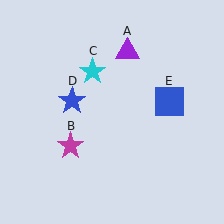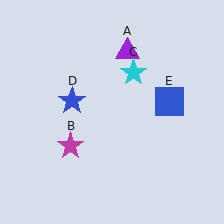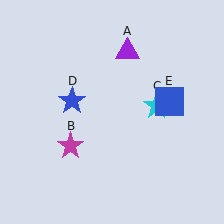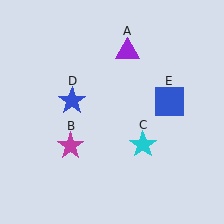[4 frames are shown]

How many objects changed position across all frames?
1 object changed position: cyan star (object C).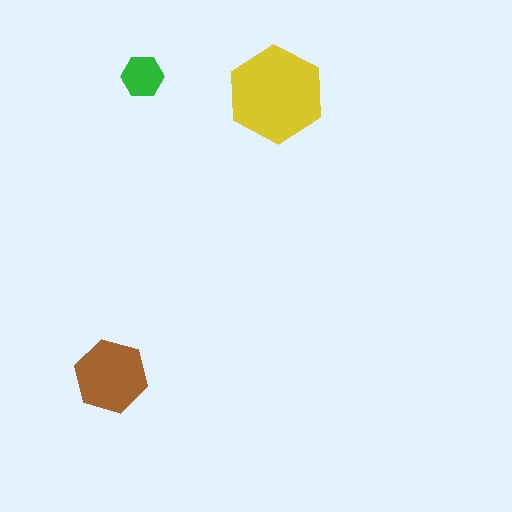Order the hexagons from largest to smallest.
the yellow one, the brown one, the green one.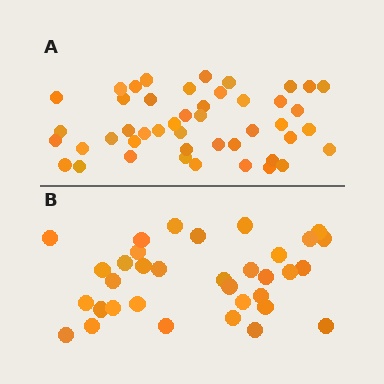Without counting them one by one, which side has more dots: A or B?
Region A (the top region) has more dots.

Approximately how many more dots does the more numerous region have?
Region A has roughly 12 or so more dots than region B.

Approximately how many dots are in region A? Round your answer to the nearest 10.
About 50 dots. (The exact count is 46, which rounds to 50.)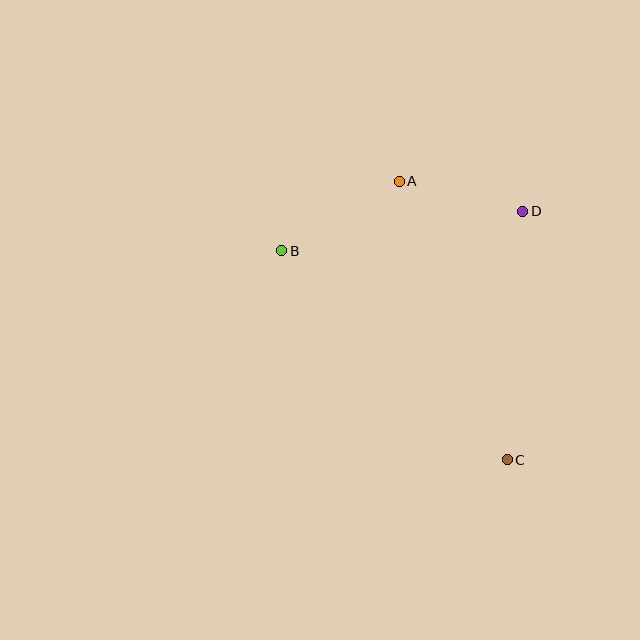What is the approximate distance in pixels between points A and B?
The distance between A and B is approximately 137 pixels.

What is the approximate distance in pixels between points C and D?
The distance between C and D is approximately 249 pixels.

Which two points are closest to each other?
Points A and D are closest to each other.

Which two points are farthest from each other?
Points B and C are farthest from each other.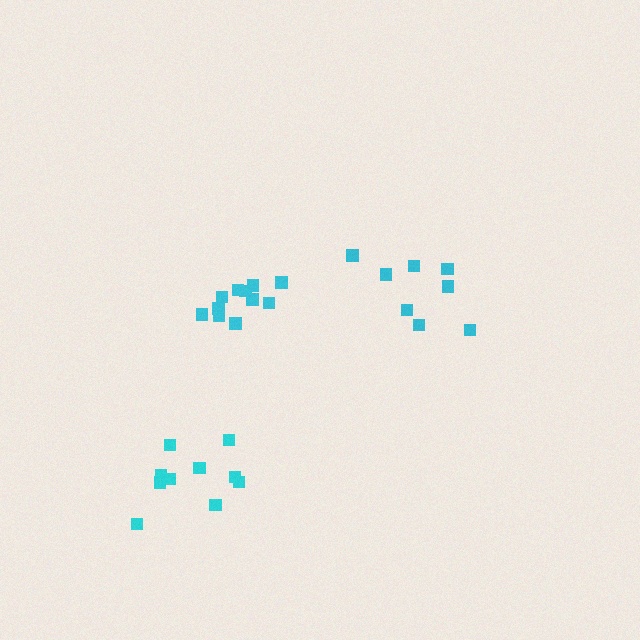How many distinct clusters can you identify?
There are 3 distinct clusters.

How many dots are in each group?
Group 1: 11 dots, Group 2: 8 dots, Group 3: 10 dots (29 total).